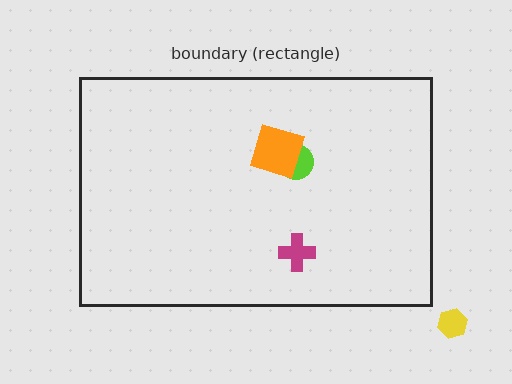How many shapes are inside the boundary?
3 inside, 1 outside.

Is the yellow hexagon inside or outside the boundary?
Outside.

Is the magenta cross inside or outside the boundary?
Inside.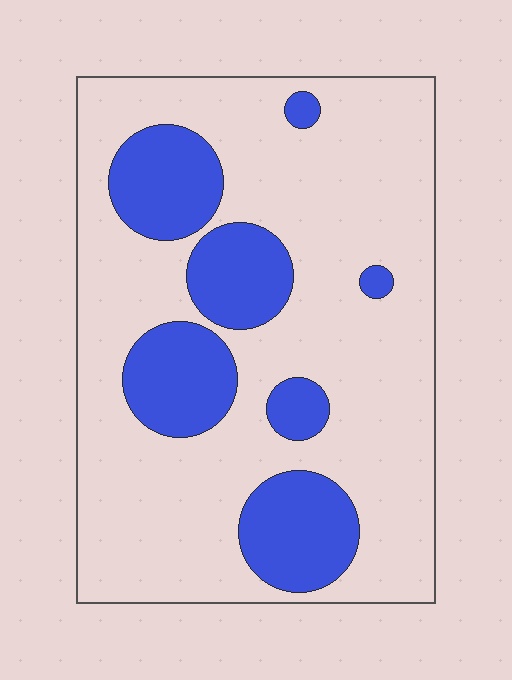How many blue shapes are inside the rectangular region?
7.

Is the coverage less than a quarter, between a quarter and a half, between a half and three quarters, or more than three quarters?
Less than a quarter.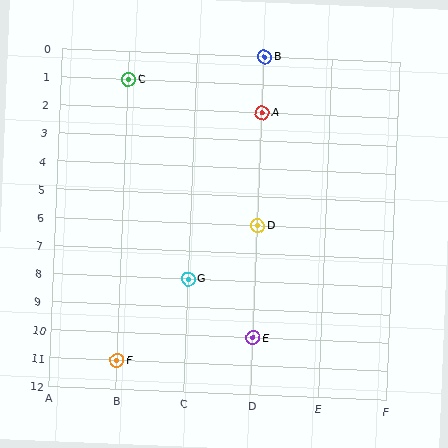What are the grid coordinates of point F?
Point F is at grid coordinates (B, 11).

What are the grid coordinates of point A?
Point A is at grid coordinates (D, 2).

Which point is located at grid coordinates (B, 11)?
Point F is at (B, 11).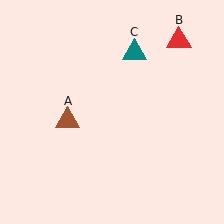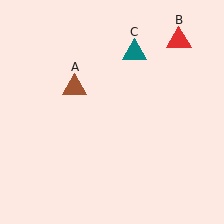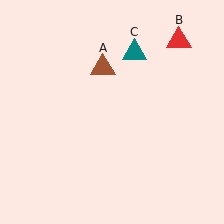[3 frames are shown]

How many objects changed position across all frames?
1 object changed position: brown triangle (object A).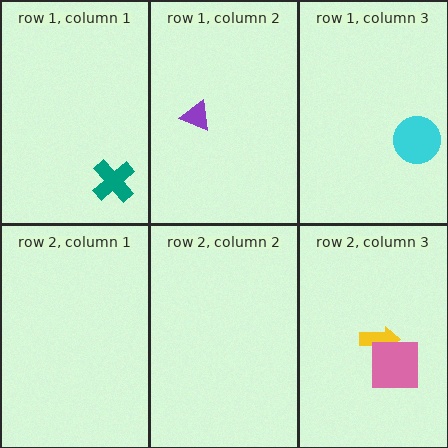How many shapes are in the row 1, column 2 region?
1.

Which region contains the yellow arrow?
The row 2, column 3 region.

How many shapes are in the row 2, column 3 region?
2.